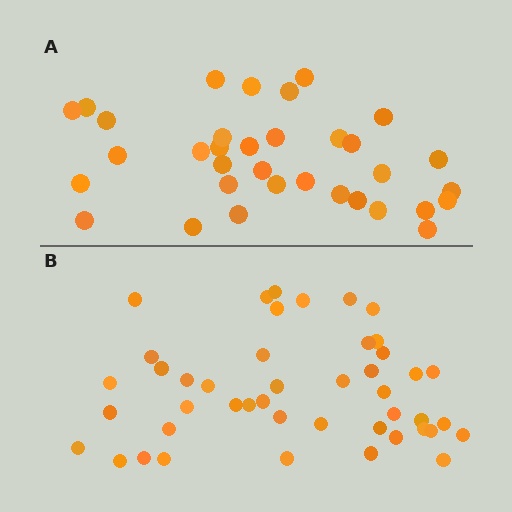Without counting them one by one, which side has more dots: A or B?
Region B (the bottom region) has more dots.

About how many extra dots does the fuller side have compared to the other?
Region B has roughly 12 or so more dots than region A.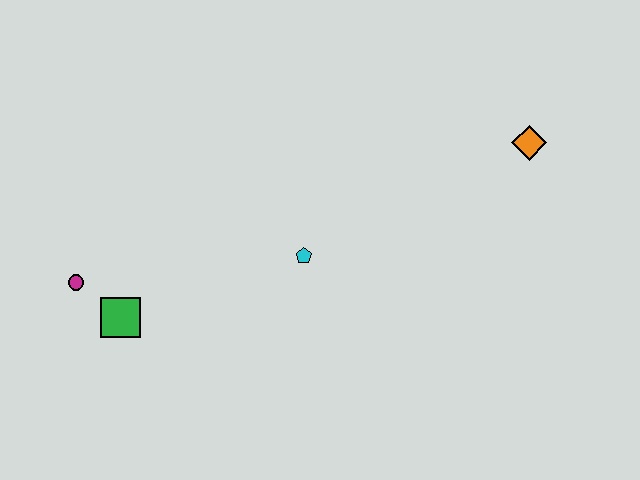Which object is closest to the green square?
The magenta circle is closest to the green square.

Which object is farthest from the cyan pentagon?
The orange diamond is farthest from the cyan pentagon.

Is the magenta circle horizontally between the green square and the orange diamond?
No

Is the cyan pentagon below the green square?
No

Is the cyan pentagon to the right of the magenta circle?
Yes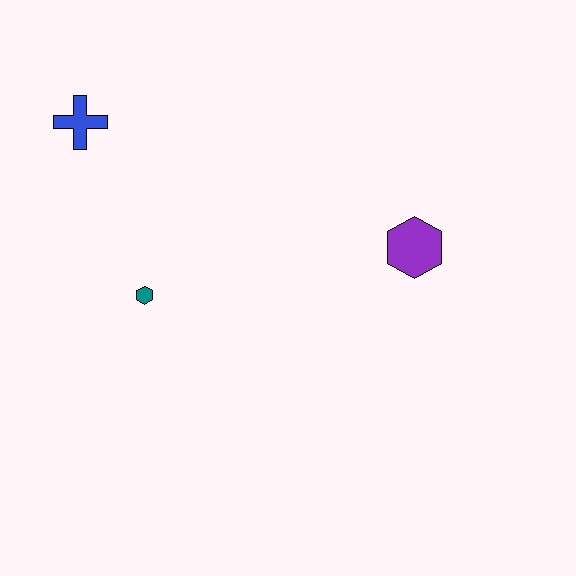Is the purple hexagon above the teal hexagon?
Yes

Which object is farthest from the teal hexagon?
The purple hexagon is farthest from the teal hexagon.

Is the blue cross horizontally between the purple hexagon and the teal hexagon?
No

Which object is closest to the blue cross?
The teal hexagon is closest to the blue cross.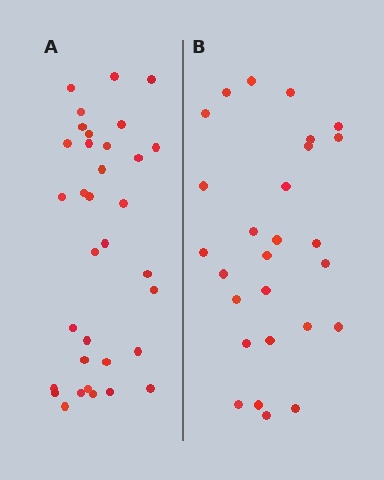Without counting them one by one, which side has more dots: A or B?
Region A (the left region) has more dots.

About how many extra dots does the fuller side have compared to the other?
Region A has roughly 8 or so more dots than region B.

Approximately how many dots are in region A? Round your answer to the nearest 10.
About 30 dots. (The exact count is 34, which rounds to 30.)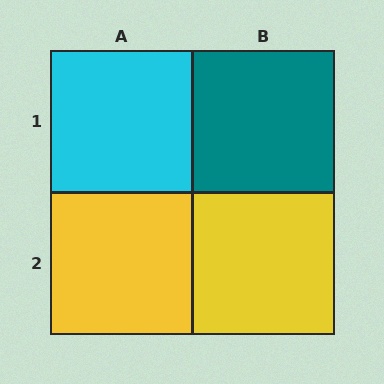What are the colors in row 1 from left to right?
Cyan, teal.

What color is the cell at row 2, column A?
Yellow.